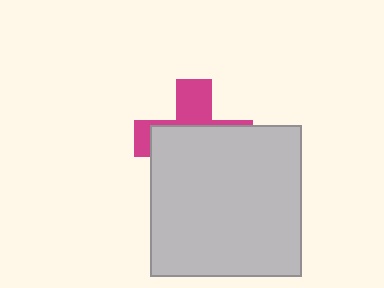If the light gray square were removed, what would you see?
You would see the complete magenta cross.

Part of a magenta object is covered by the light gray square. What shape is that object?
It is a cross.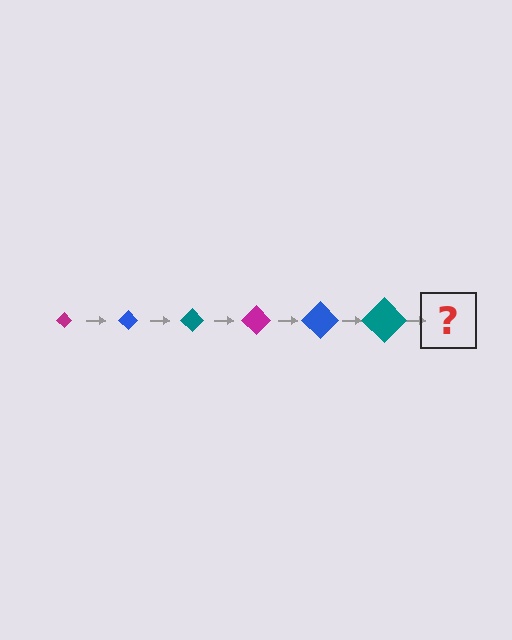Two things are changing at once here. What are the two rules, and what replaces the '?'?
The two rules are that the diamond grows larger each step and the color cycles through magenta, blue, and teal. The '?' should be a magenta diamond, larger than the previous one.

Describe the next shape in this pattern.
It should be a magenta diamond, larger than the previous one.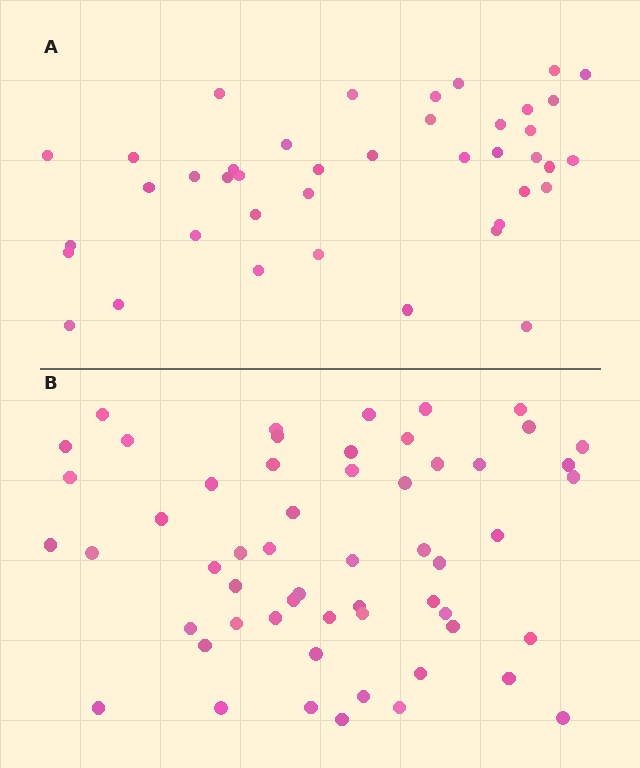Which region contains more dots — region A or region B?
Region B (the bottom region) has more dots.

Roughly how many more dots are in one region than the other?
Region B has approximately 15 more dots than region A.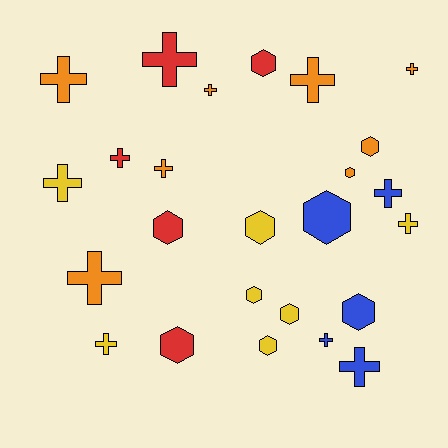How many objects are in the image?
There are 25 objects.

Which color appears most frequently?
Orange, with 8 objects.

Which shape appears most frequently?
Cross, with 14 objects.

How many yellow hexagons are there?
There are 4 yellow hexagons.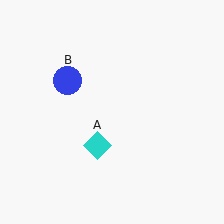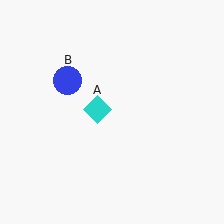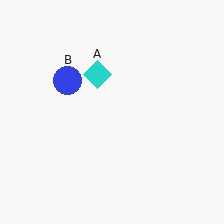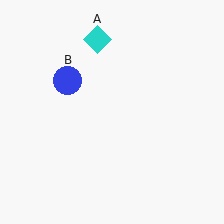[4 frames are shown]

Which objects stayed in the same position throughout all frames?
Blue circle (object B) remained stationary.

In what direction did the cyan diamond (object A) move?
The cyan diamond (object A) moved up.